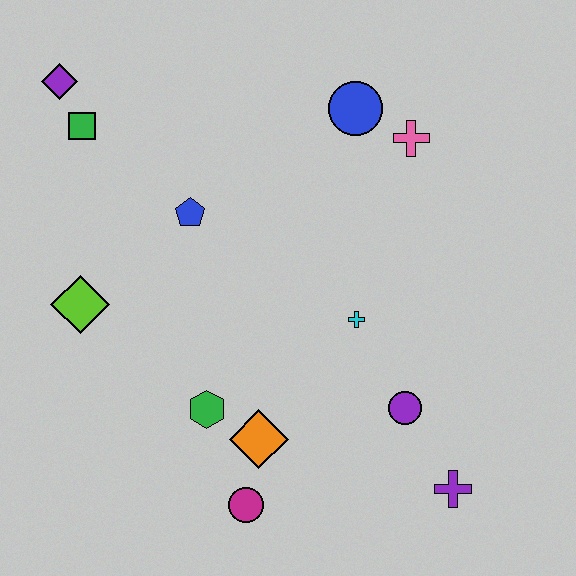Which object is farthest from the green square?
The purple cross is farthest from the green square.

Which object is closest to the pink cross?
The blue circle is closest to the pink cross.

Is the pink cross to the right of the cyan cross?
Yes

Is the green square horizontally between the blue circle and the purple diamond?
Yes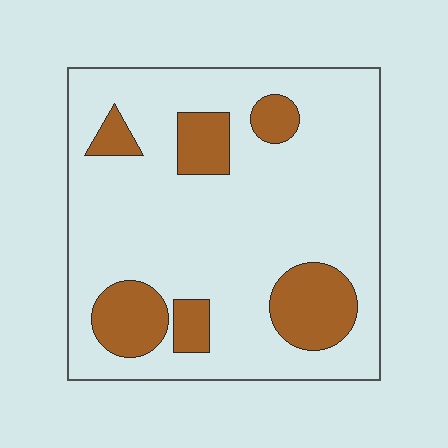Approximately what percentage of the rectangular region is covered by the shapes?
Approximately 20%.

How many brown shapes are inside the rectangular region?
6.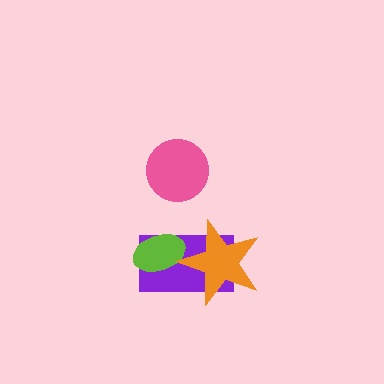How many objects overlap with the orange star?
2 objects overlap with the orange star.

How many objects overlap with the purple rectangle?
2 objects overlap with the purple rectangle.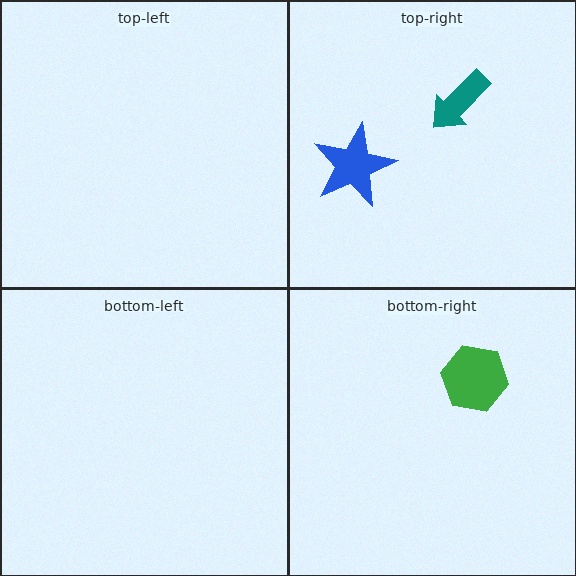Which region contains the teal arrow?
The top-right region.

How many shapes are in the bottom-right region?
1.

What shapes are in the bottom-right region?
The green hexagon.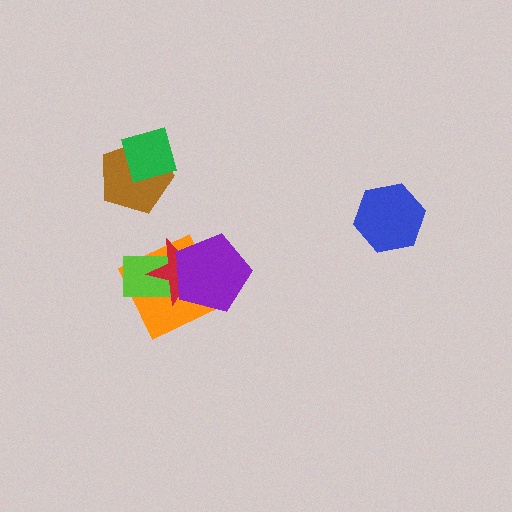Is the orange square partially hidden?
Yes, it is partially covered by another shape.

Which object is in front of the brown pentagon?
The green diamond is in front of the brown pentagon.